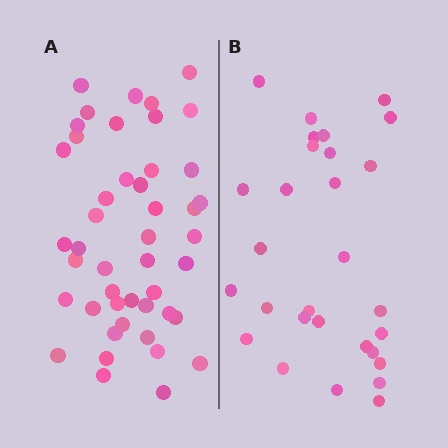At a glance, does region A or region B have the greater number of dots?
Region A (the left region) has more dots.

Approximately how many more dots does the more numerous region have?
Region A has approximately 15 more dots than region B.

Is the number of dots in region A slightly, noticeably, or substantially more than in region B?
Region A has substantially more. The ratio is roughly 1.6 to 1.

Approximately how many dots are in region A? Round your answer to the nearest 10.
About 50 dots. (The exact count is 46, which rounds to 50.)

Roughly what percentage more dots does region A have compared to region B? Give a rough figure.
About 60% more.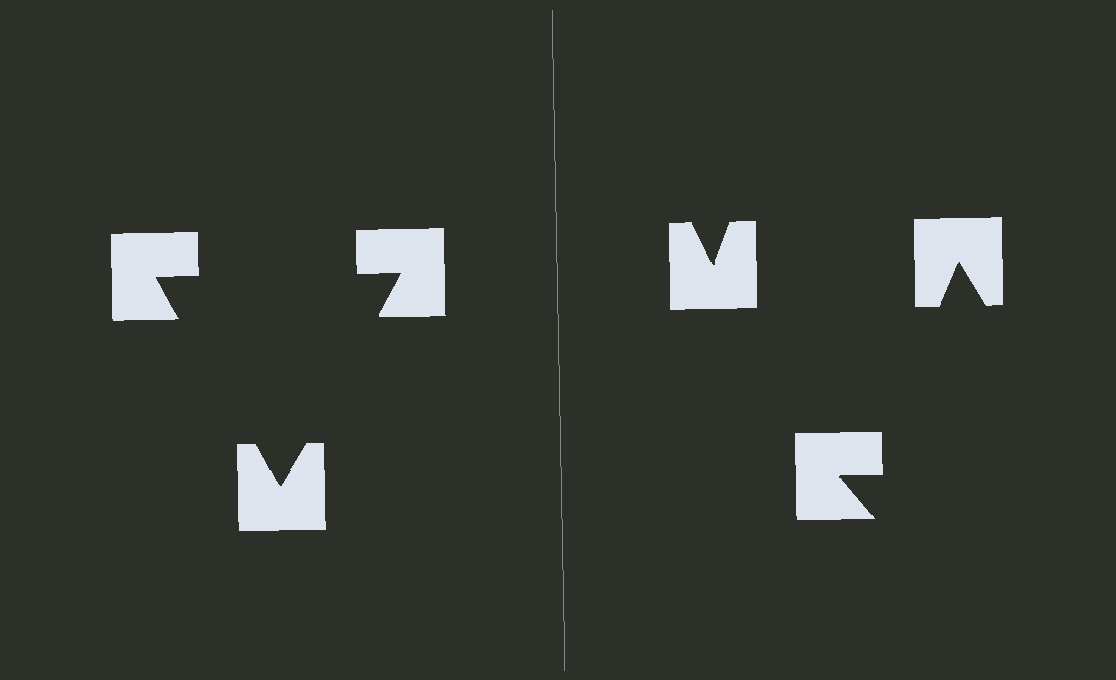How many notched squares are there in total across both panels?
6 — 3 on each side.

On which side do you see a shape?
An illusory triangle appears on the left side. On the right side the wedge cuts are rotated, so no coherent shape forms.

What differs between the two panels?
The notched squares are positioned identically on both sides; only the wedge orientations differ. On the left they align to a triangle; on the right they are misaligned.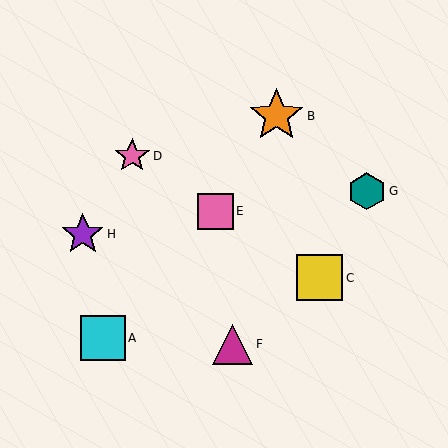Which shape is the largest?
The orange star (labeled B) is the largest.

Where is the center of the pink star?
The center of the pink star is at (132, 156).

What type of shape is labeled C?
Shape C is a yellow square.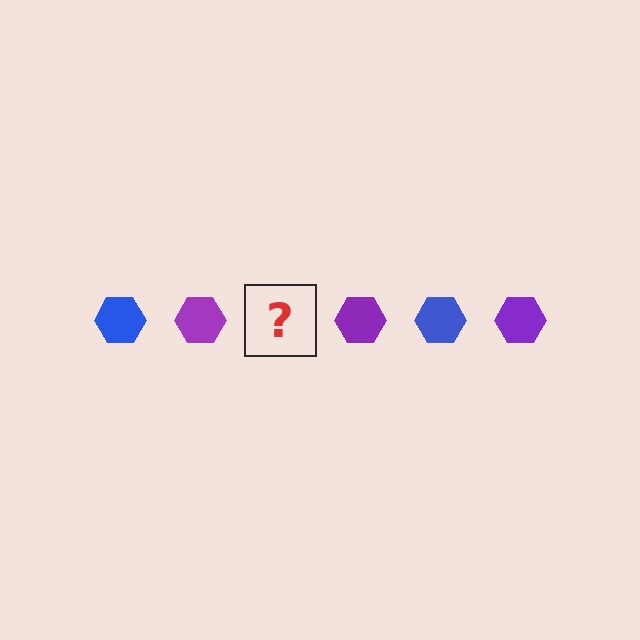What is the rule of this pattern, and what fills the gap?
The rule is that the pattern cycles through blue, purple hexagons. The gap should be filled with a blue hexagon.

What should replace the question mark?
The question mark should be replaced with a blue hexagon.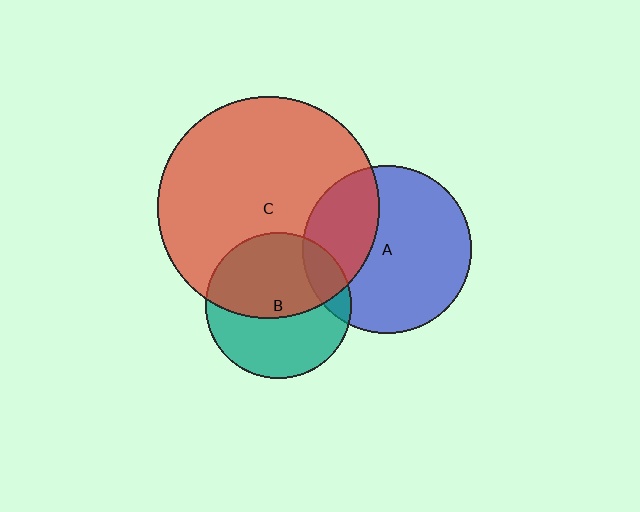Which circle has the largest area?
Circle C (red).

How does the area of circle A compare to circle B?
Approximately 1.3 times.